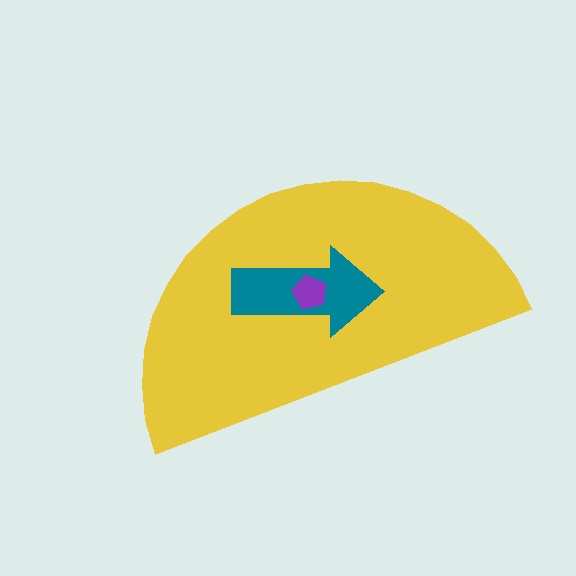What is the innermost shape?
The purple pentagon.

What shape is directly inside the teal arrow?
The purple pentagon.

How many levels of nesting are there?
3.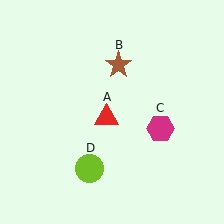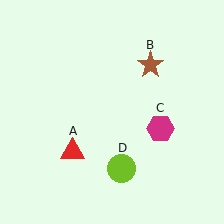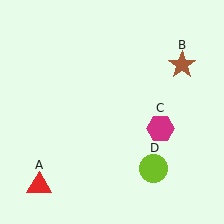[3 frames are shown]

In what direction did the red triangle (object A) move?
The red triangle (object A) moved down and to the left.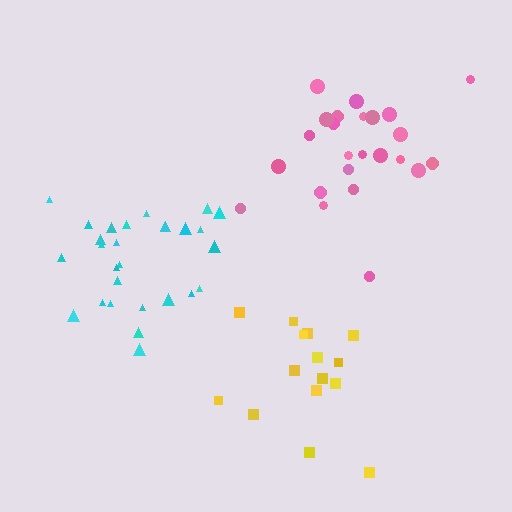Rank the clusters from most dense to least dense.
cyan, pink, yellow.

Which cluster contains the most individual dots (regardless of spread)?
Cyan (28).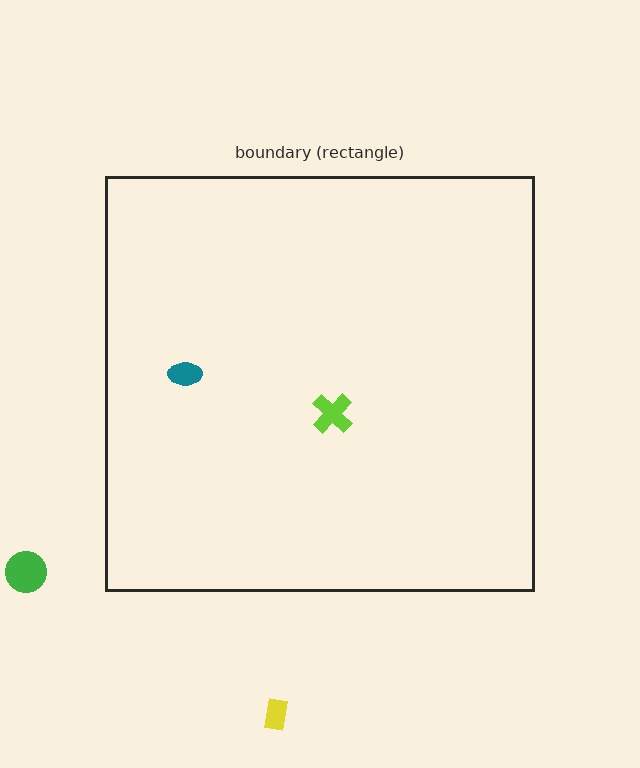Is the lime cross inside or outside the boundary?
Inside.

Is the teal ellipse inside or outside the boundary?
Inside.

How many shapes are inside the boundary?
2 inside, 2 outside.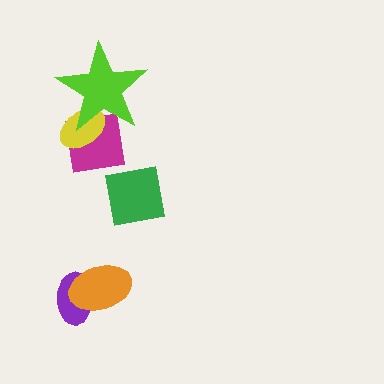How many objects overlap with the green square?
0 objects overlap with the green square.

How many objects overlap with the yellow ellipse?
2 objects overlap with the yellow ellipse.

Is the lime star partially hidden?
No, no other shape covers it.